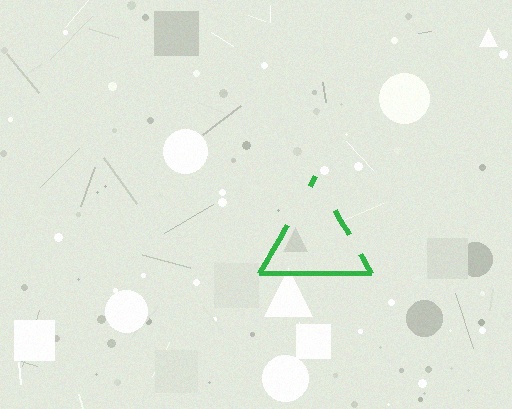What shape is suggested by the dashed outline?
The dashed outline suggests a triangle.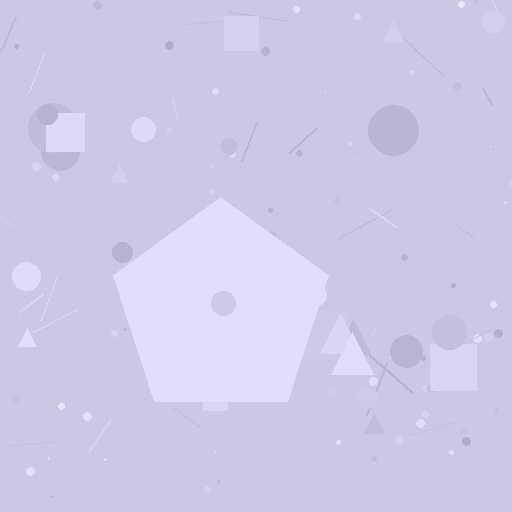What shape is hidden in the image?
A pentagon is hidden in the image.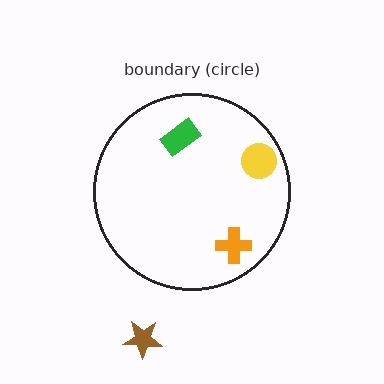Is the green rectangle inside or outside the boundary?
Inside.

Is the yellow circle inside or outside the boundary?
Inside.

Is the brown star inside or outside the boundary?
Outside.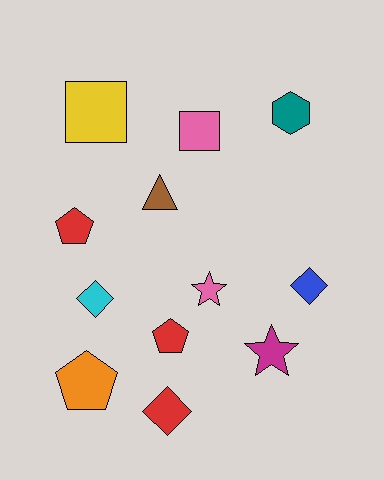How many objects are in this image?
There are 12 objects.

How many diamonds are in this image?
There are 3 diamonds.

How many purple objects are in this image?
There are no purple objects.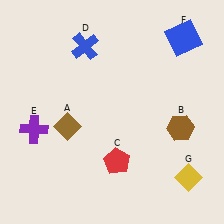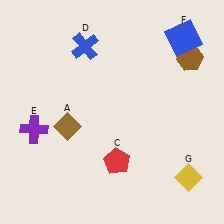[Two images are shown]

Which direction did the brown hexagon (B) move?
The brown hexagon (B) moved up.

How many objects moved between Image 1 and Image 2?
1 object moved between the two images.